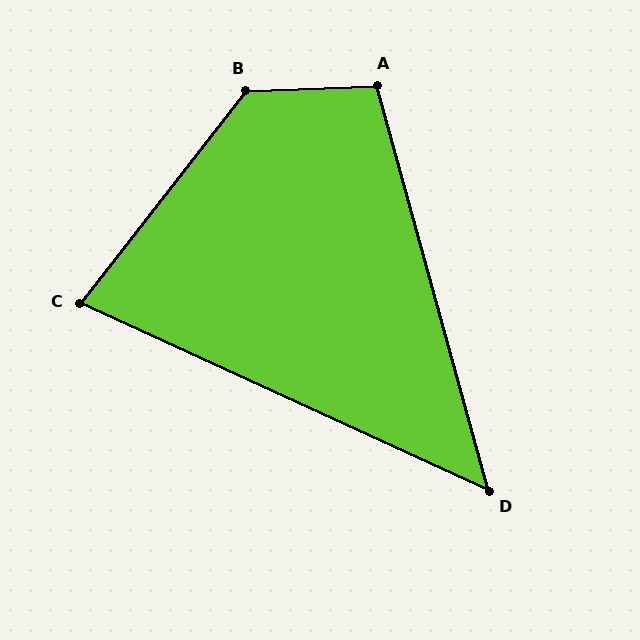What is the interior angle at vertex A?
Approximately 103 degrees (obtuse).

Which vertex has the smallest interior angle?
D, at approximately 50 degrees.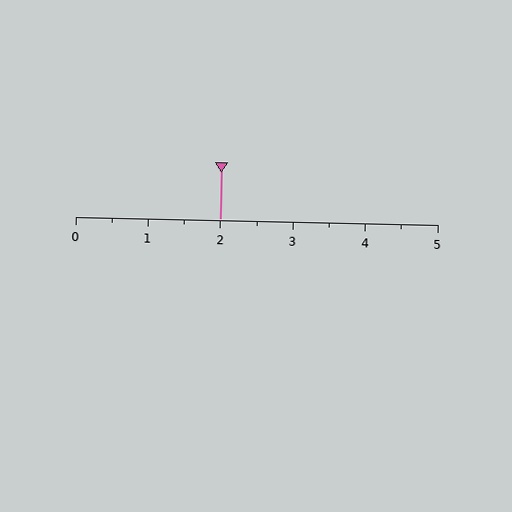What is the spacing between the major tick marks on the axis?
The major ticks are spaced 1 apart.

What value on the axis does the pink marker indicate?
The marker indicates approximately 2.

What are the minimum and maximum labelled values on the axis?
The axis runs from 0 to 5.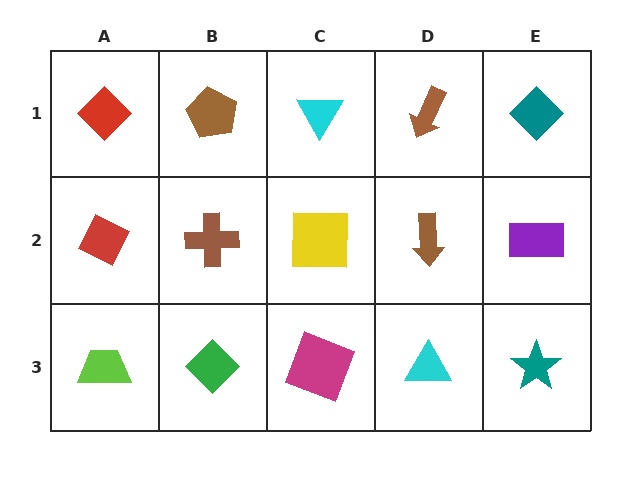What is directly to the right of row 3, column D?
A teal star.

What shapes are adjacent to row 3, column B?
A brown cross (row 2, column B), a lime trapezoid (row 3, column A), a magenta square (row 3, column C).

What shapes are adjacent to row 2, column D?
A brown arrow (row 1, column D), a cyan triangle (row 3, column D), a yellow square (row 2, column C), a purple rectangle (row 2, column E).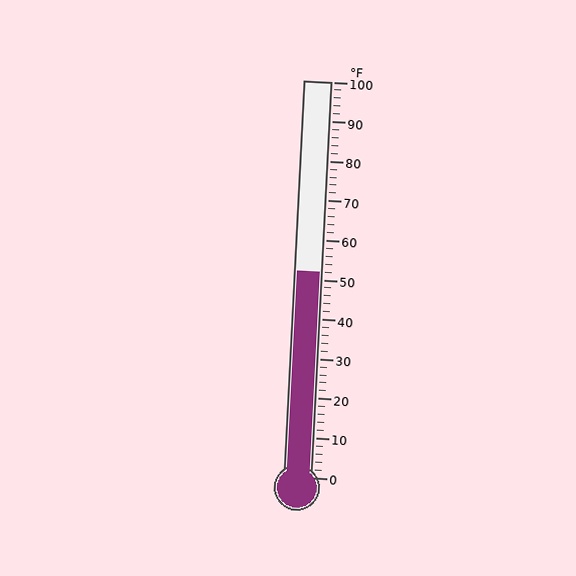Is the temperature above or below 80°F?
The temperature is below 80°F.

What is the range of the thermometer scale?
The thermometer scale ranges from 0°F to 100°F.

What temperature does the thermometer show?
The thermometer shows approximately 52°F.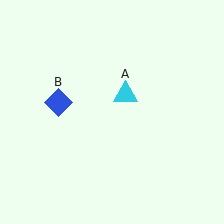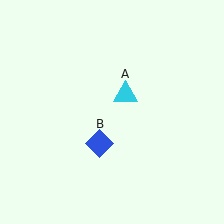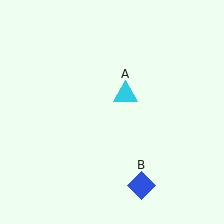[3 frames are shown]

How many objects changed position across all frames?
1 object changed position: blue diamond (object B).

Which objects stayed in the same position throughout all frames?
Cyan triangle (object A) remained stationary.